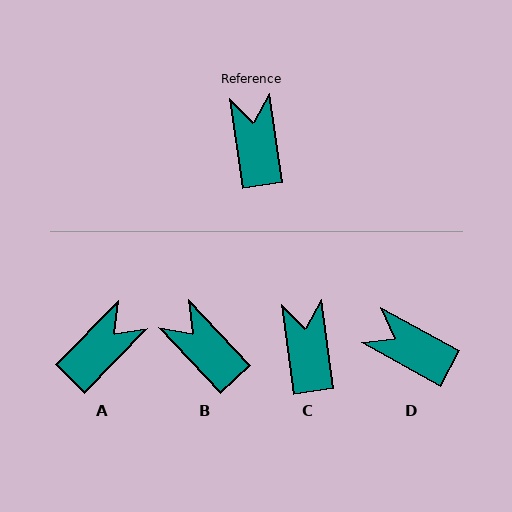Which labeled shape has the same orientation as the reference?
C.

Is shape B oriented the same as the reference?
No, it is off by about 36 degrees.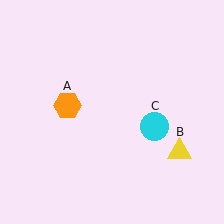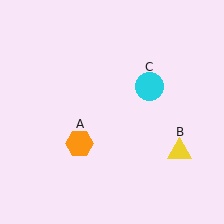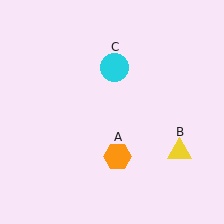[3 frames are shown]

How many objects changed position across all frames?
2 objects changed position: orange hexagon (object A), cyan circle (object C).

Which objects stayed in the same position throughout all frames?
Yellow triangle (object B) remained stationary.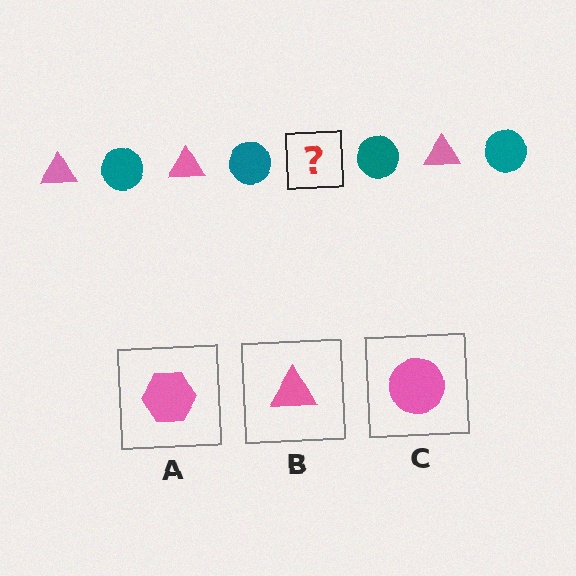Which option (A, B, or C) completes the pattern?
B.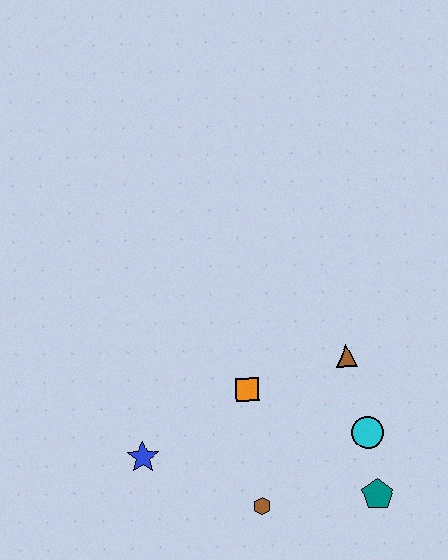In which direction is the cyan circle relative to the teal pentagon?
The cyan circle is above the teal pentagon.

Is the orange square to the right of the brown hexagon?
No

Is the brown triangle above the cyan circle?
Yes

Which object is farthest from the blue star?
The teal pentagon is farthest from the blue star.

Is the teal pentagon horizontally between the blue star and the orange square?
No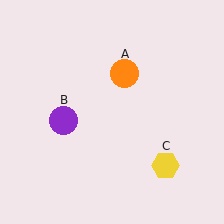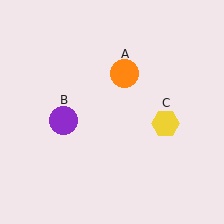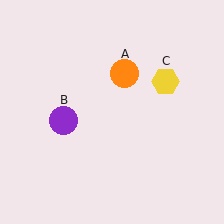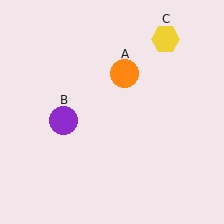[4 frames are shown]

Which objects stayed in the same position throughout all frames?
Orange circle (object A) and purple circle (object B) remained stationary.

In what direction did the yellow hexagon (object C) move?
The yellow hexagon (object C) moved up.